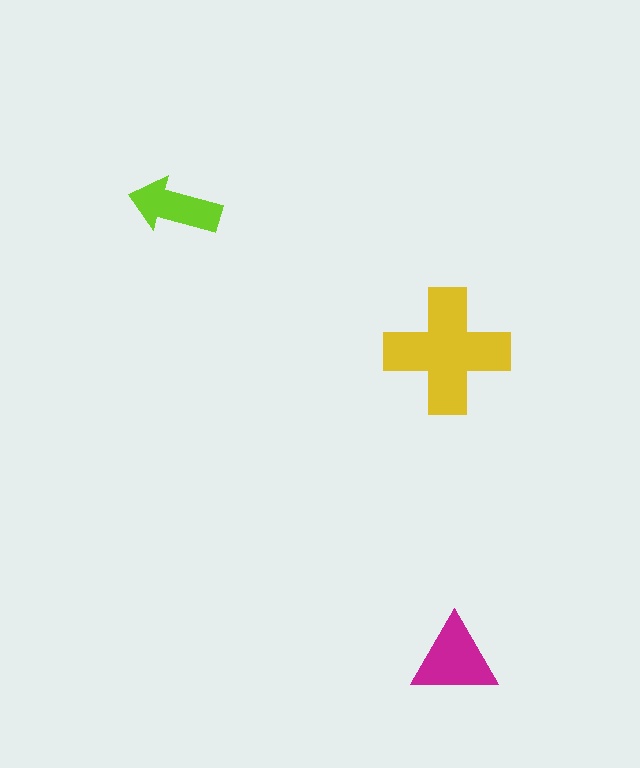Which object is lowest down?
The magenta triangle is bottommost.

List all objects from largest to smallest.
The yellow cross, the magenta triangle, the lime arrow.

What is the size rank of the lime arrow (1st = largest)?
3rd.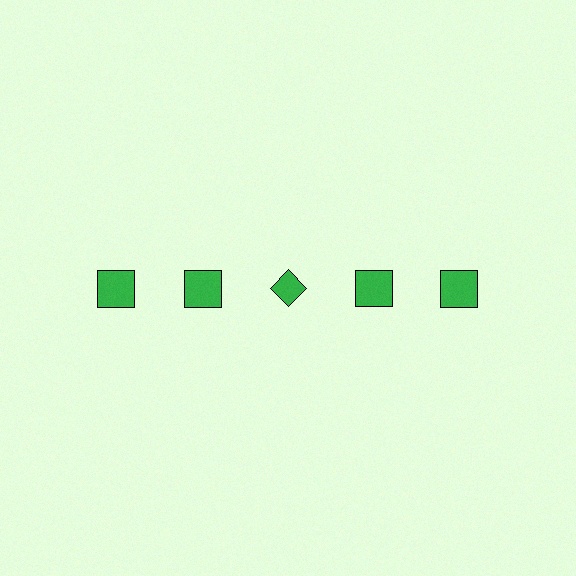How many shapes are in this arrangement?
There are 5 shapes arranged in a grid pattern.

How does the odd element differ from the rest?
It has a different shape: diamond instead of square.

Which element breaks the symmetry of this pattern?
The green diamond in the top row, center column breaks the symmetry. All other shapes are green squares.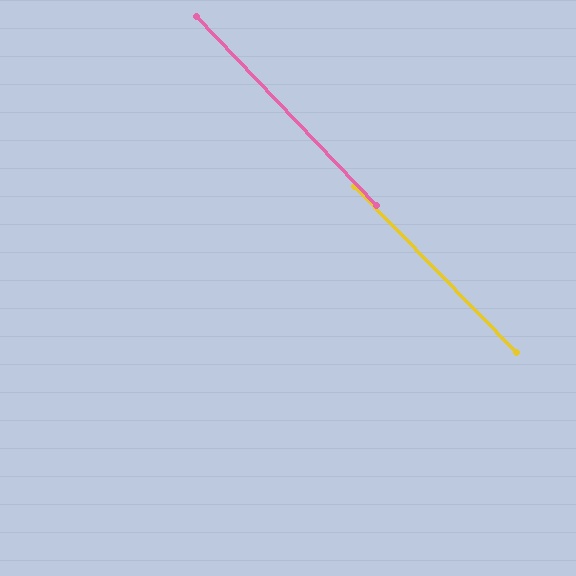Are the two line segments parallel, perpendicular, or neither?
Parallel — their directions differ by only 0.7°.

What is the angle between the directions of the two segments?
Approximately 1 degree.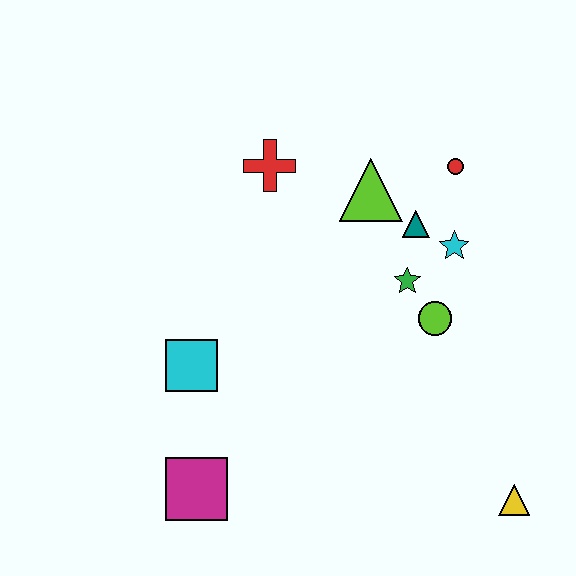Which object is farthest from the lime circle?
The magenta square is farthest from the lime circle.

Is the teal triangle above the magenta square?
Yes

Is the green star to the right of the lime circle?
No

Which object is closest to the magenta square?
The cyan square is closest to the magenta square.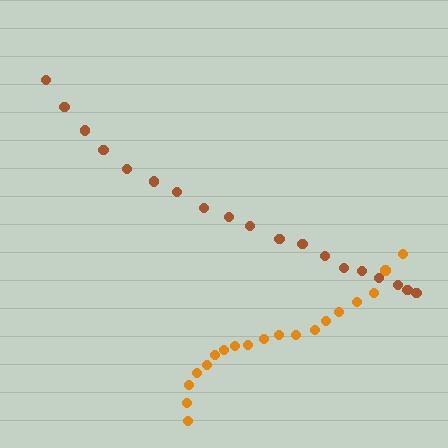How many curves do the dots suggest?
There are 2 distinct paths.